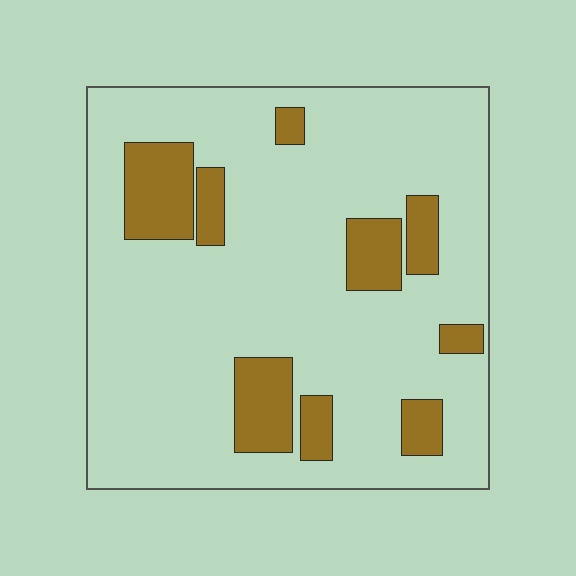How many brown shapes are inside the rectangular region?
9.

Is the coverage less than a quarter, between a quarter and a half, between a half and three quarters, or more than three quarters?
Less than a quarter.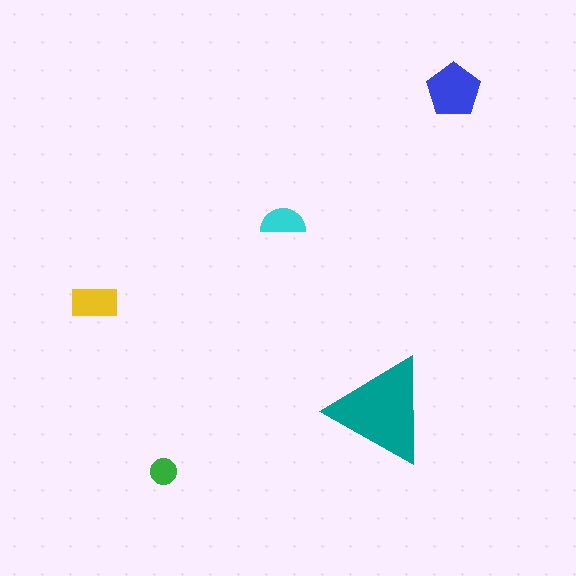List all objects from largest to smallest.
The teal triangle, the blue pentagon, the yellow rectangle, the cyan semicircle, the green circle.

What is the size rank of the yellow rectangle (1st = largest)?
3rd.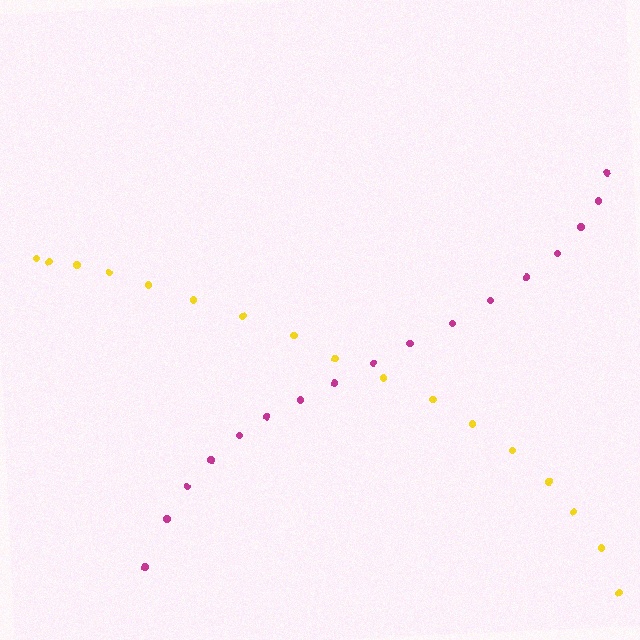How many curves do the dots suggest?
There are 2 distinct paths.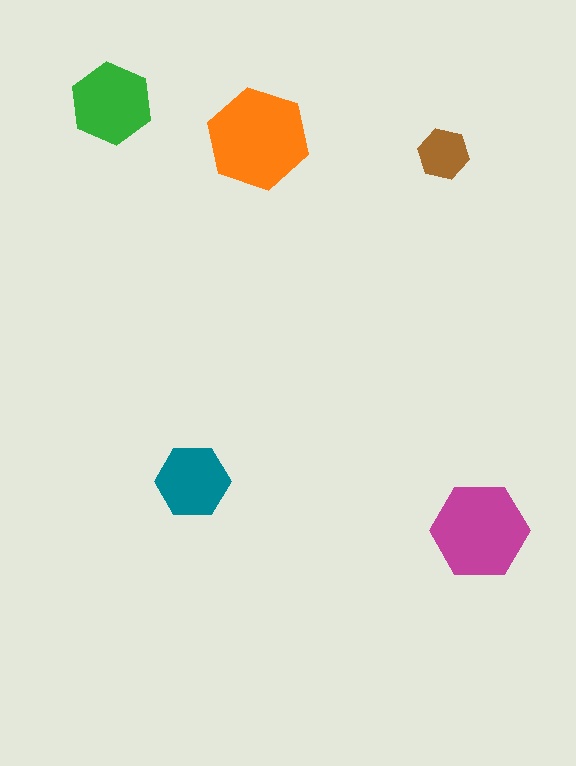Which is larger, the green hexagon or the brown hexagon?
The green one.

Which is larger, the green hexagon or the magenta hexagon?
The magenta one.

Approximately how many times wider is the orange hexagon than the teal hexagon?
About 1.5 times wider.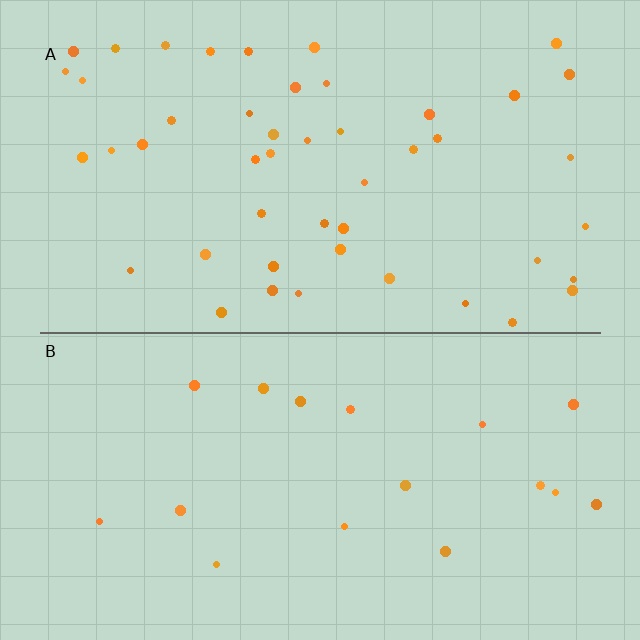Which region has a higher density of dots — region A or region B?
A (the top).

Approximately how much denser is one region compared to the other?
Approximately 2.7× — region A over region B.